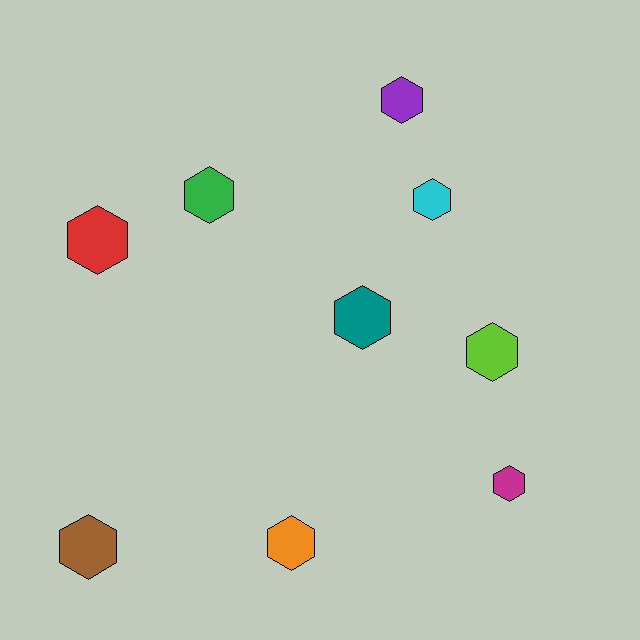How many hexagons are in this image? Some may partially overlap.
There are 9 hexagons.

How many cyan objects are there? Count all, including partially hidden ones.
There is 1 cyan object.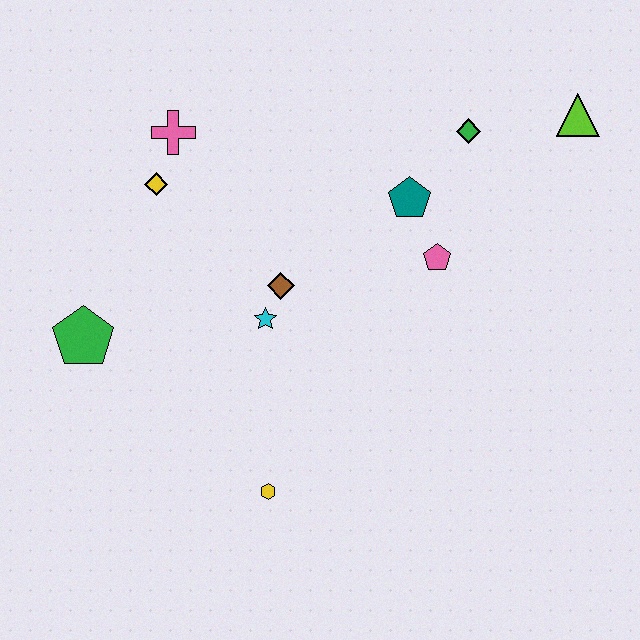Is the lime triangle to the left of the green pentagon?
No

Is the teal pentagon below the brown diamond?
No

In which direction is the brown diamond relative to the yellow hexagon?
The brown diamond is above the yellow hexagon.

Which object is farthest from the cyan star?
The lime triangle is farthest from the cyan star.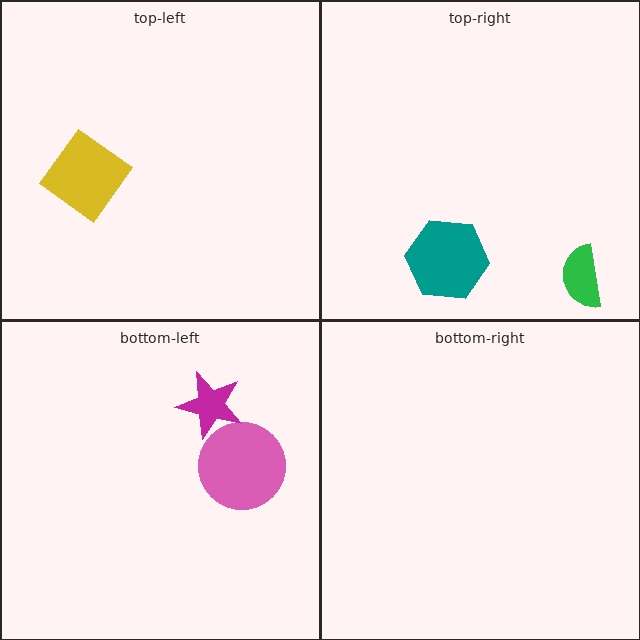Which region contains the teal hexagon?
The top-right region.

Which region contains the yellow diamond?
The top-left region.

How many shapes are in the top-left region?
1.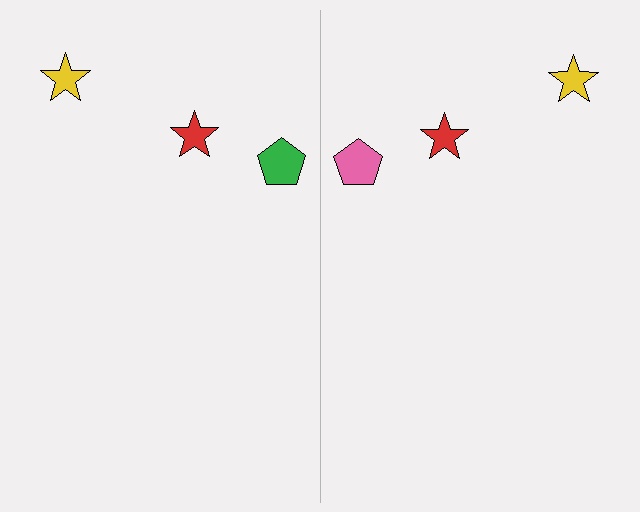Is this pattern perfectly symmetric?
No, the pattern is not perfectly symmetric. The pink pentagon on the right side breaks the symmetry — its mirror counterpart is green.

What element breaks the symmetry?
The pink pentagon on the right side breaks the symmetry — its mirror counterpart is green.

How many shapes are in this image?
There are 6 shapes in this image.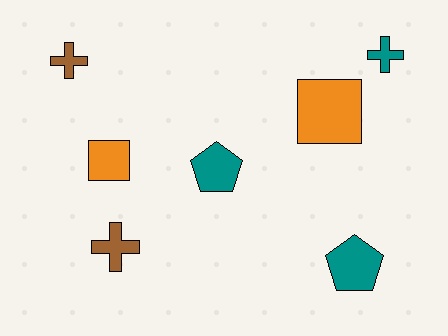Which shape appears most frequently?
Cross, with 3 objects.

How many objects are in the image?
There are 7 objects.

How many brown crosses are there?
There are 2 brown crosses.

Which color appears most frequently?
Teal, with 3 objects.